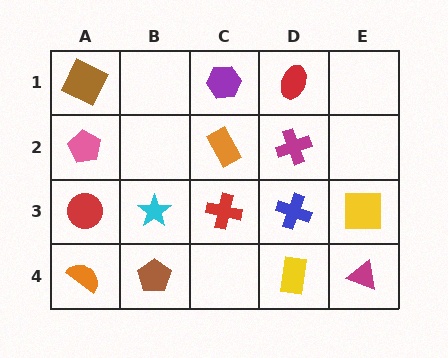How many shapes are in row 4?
4 shapes.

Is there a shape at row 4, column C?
No, that cell is empty.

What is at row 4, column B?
A brown pentagon.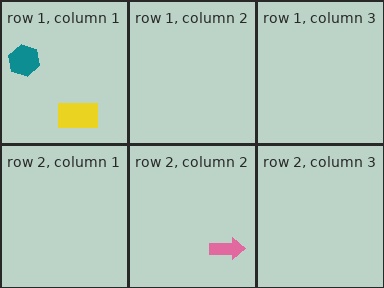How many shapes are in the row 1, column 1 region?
2.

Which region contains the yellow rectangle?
The row 1, column 1 region.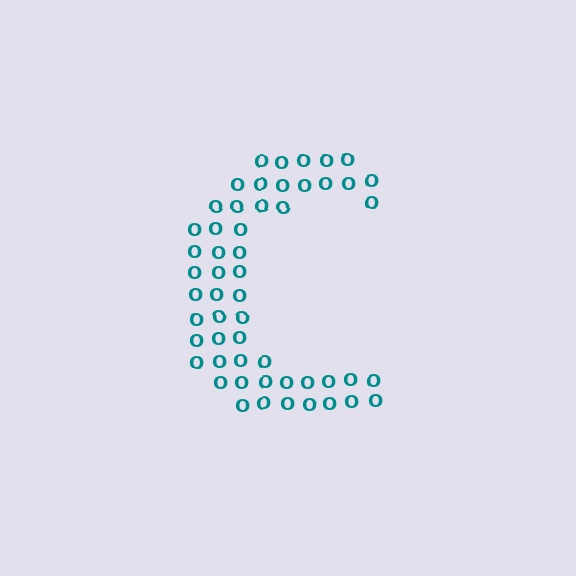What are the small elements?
The small elements are letter O's.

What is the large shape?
The large shape is the letter C.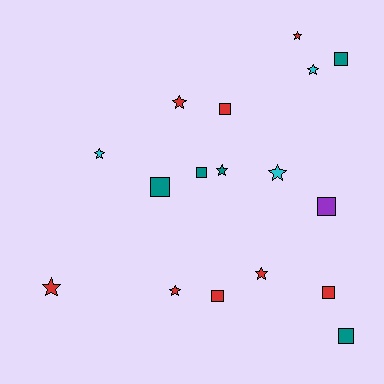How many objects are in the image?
There are 17 objects.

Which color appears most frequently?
Red, with 8 objects.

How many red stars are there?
There are 5 red stars.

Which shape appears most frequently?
Star, with 9 objects.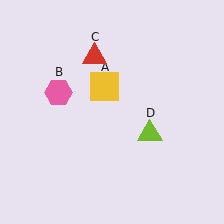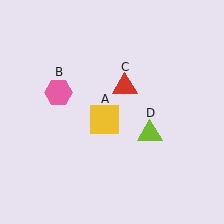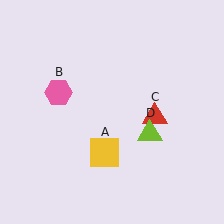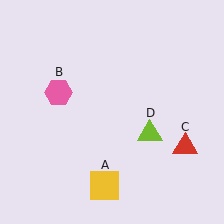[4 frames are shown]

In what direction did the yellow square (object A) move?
The yellow square (object A) moved down.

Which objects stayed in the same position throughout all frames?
Pink hexagon (object B) and lime triangle (object D) remained stationary.